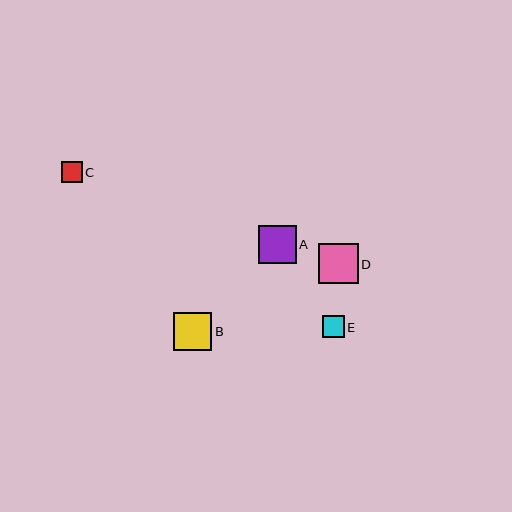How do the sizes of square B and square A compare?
Square B and square A are approximately the same size.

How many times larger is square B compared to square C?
Square B is approximately 1.8 times the size of square C.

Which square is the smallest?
Square C is the smallest with a size of approximately 21 pixels.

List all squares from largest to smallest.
From largest to smallest: D, B, A, E, C.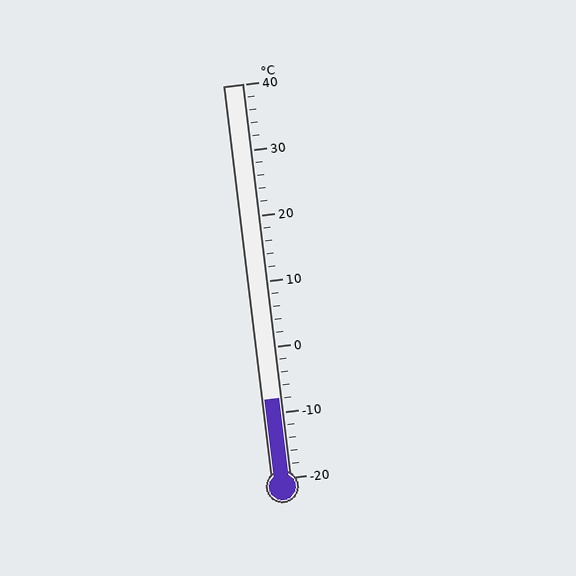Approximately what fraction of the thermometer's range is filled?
The thermometer is filled to approximately 20% of its range.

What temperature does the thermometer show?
The thermometer shows approximately -8°C.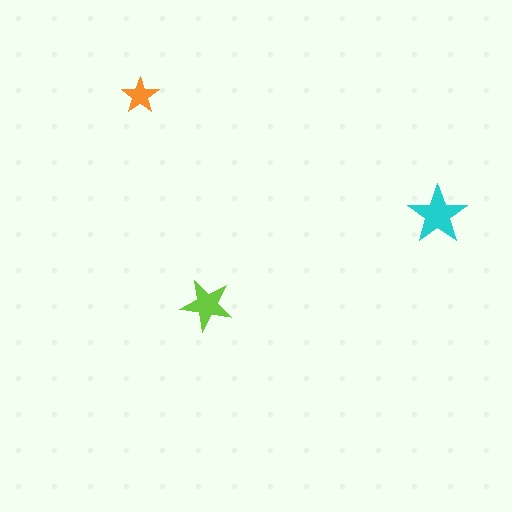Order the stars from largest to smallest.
the cyan one, the lime one, the orange one.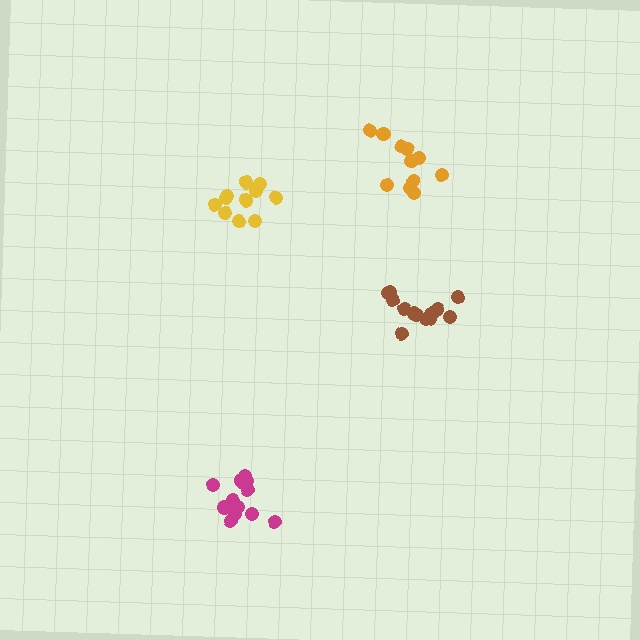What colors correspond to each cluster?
The clusters are colored: magenta, orange, yellow, brown.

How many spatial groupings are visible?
There are 4 spatial groupings.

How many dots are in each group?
Group 1: 12 dots, Group 2: 11 dots, Group 3: 11 dots, Group 4: 13 dots (47 total).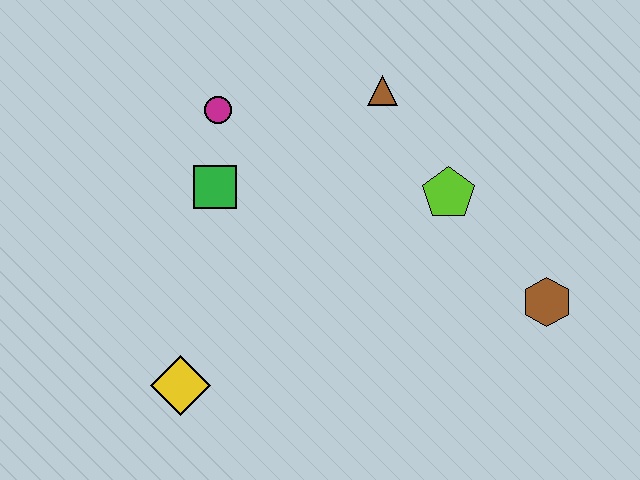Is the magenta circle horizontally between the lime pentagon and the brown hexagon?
No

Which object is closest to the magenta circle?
The green square is closest to the magenta circle.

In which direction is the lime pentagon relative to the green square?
The lime pentagon is to the right of the green square.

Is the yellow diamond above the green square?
No